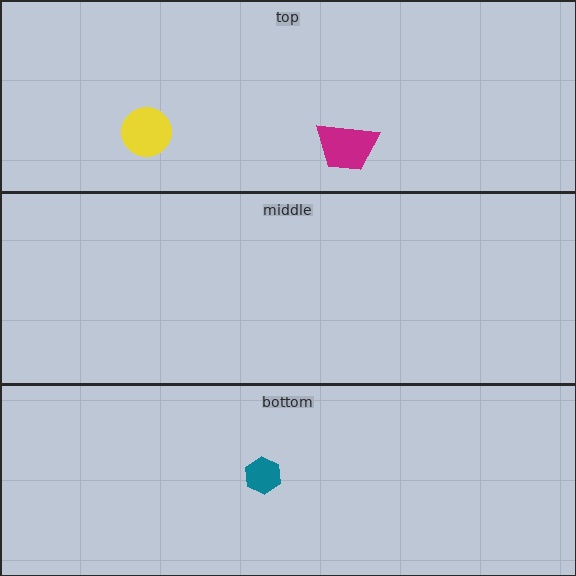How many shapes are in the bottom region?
1.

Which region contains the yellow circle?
The top region.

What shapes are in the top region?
The yellow circle, the magenta trapezoid.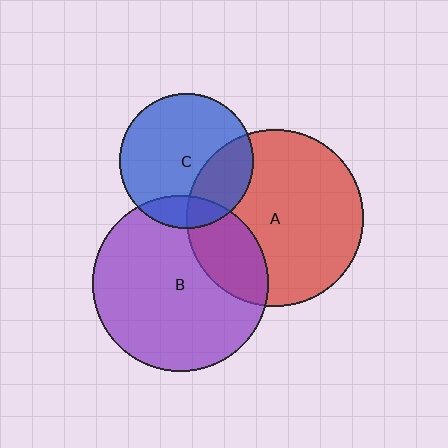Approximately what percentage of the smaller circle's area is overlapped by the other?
Approximately 15%.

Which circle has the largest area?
Circle A (red).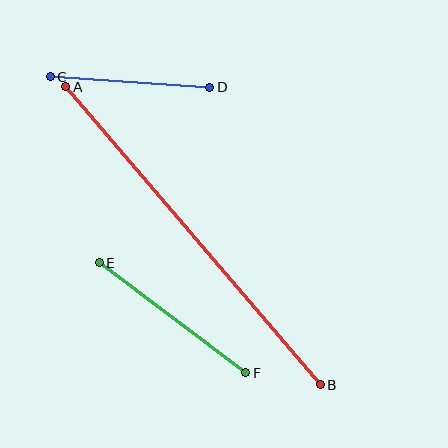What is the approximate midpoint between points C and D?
The midpoint is at approximately (130, 82) pixels.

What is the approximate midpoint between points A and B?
The midpoint is at approximately (193, 236) pixels.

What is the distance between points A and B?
The distance is approximately 392 pixels.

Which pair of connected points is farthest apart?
Points A and B are farthest apart.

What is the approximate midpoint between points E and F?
The midpoint is at approximately (172, 318) pixels.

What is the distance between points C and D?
The distance is approximately 160 pixels.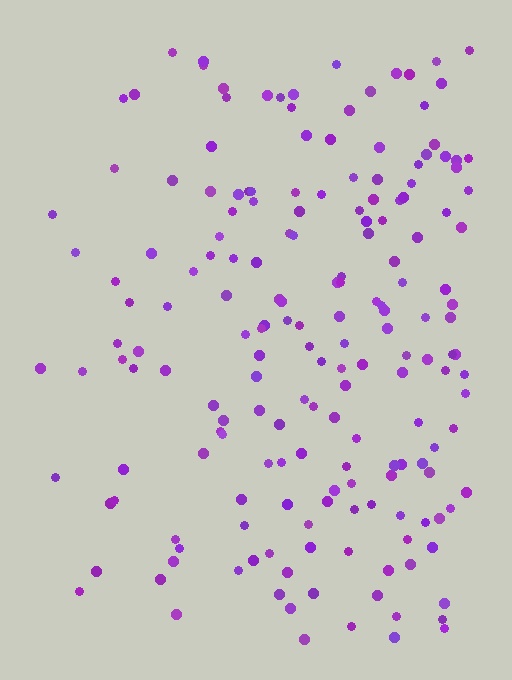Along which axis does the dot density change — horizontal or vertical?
Horizontal.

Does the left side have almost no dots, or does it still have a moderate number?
Still a moderate number, just noticeably fewer than the right.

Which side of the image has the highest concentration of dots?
The right.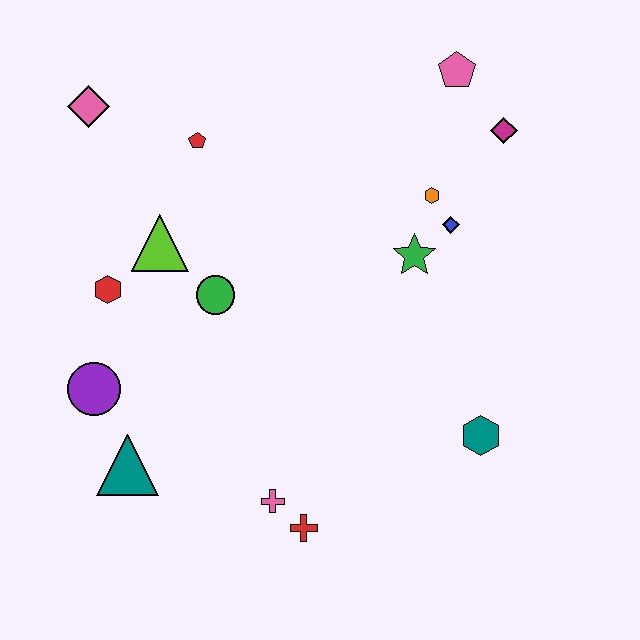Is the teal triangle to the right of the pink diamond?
Yes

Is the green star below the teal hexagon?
No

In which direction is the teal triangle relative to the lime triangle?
The teal triangle is below the lime triangle.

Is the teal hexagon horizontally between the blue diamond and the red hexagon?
No